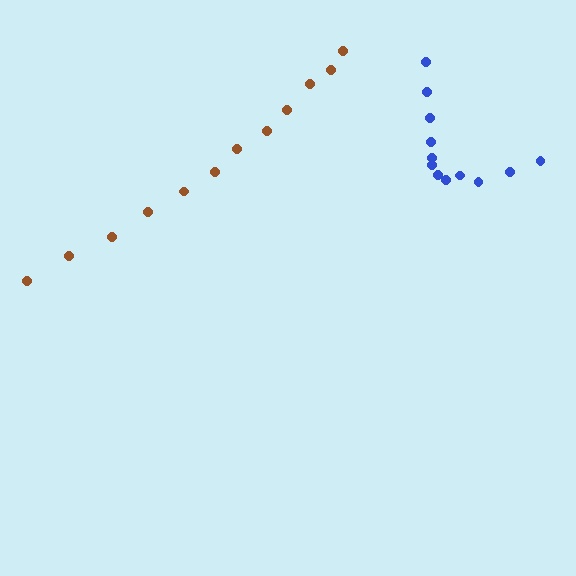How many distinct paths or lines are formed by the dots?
There are 2 distinct paths.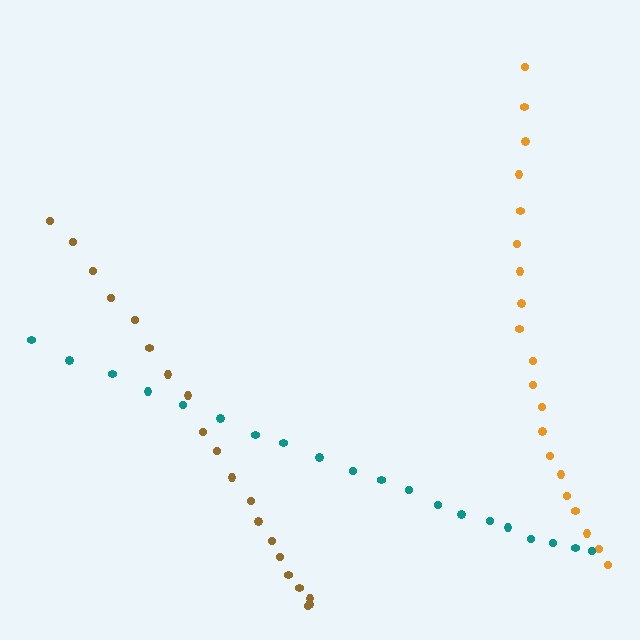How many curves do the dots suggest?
There are 3 distinct paths.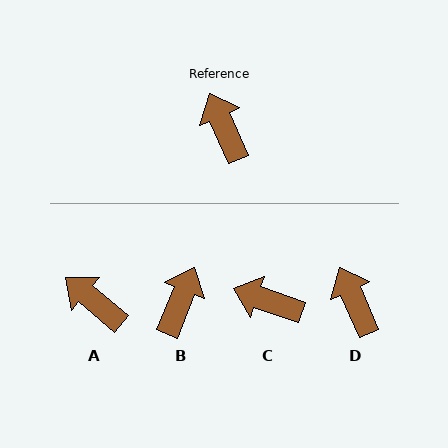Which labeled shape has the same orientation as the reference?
D.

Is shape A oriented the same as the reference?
No, it is off by about 26 degrees.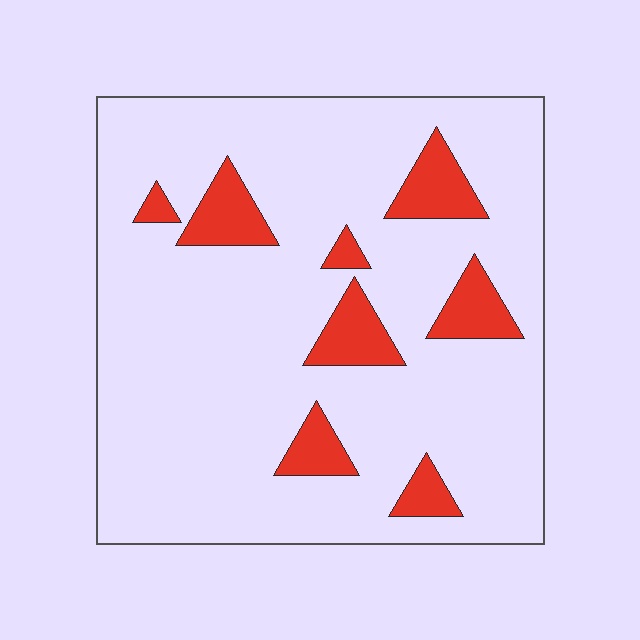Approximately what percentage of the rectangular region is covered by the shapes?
Approximately 15%.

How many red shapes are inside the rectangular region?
8.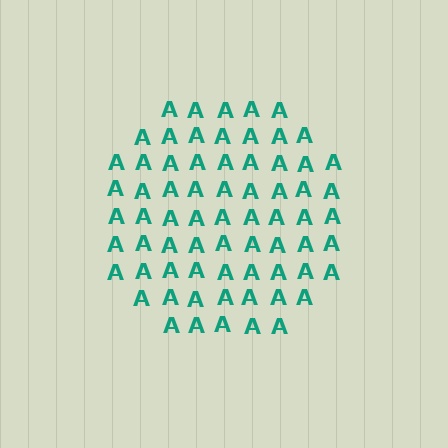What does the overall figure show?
The overall figure shows a circle.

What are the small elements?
The small elements are letter A's.